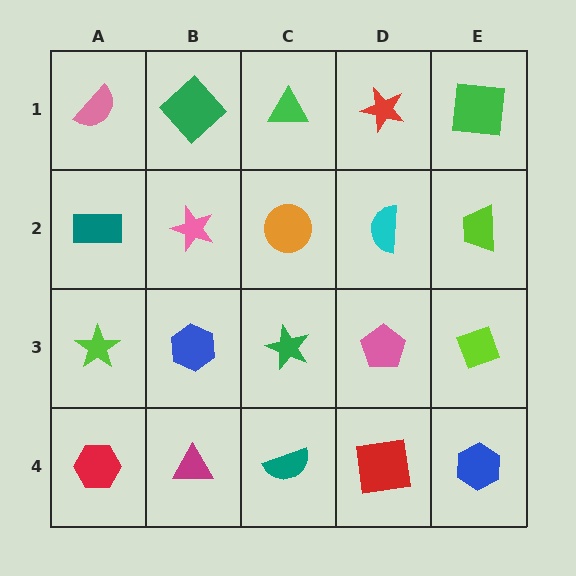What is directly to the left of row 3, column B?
A lime star.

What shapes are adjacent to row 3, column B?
A pink star (row 2, column B), a magenta triangle (row 4, column B), a lime star (row 3, column A), a green star (row 3, column C).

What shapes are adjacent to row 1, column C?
An orange circle (row 2, column C), a green diamond (row 1, column B), a red star (row 1, column D).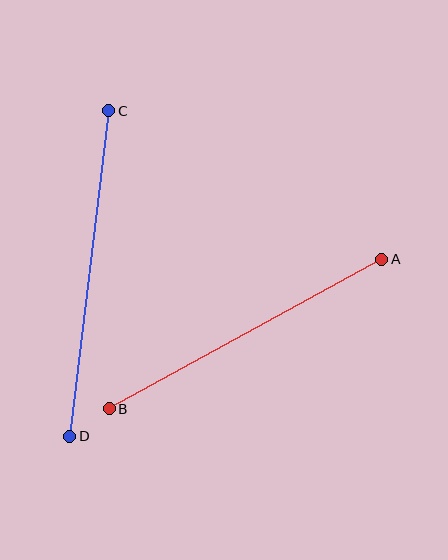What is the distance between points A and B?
The distance is approximately 311 pixels.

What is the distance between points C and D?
The distance is approximately 328 pixels.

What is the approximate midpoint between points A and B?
The midpoint is at approximately (246, 334) pixels.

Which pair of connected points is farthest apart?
Points C and D are farthest apart.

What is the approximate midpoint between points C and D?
The midpoint is at approximately (89, 274) pixels.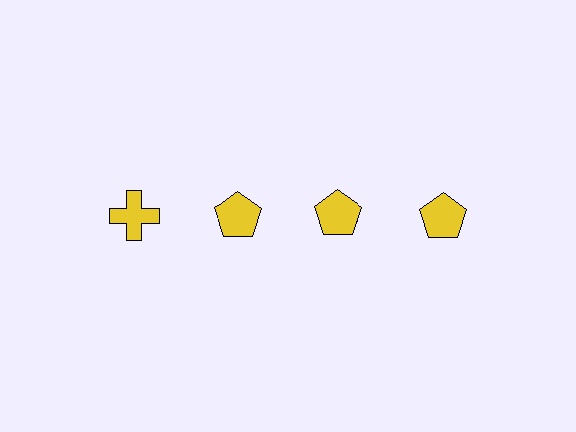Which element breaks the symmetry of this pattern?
The yellow cross in the top row, leftmost column breaks the symmetry. All other shapes are yellow pentagons.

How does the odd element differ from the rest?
It has a different shape: cross instead of pentagon.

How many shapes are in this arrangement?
There are 4 shapes arranged in a grid pattern.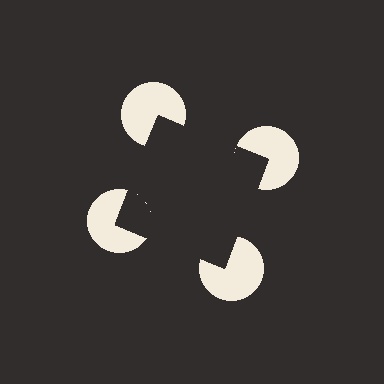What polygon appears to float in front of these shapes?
An illusory square — its edges are inferred from the aligned wedge cuts in the pac-man discs, not physically drawn.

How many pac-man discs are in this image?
There are 4 — one at each vertex of the illusory square.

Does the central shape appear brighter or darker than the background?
It typically appears slightly darker than the background, even though no actual brightness change is drawn.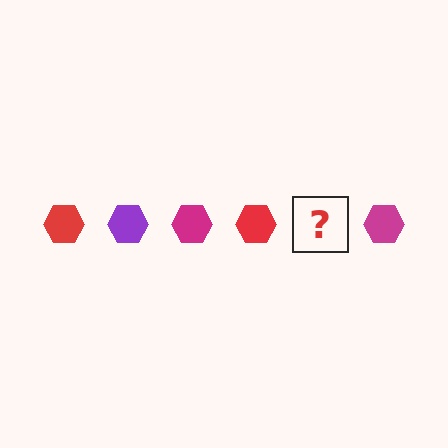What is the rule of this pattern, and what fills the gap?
The rule is that the pattern cycles through red, purple, magenta hexagons. The gap should be filled with a purple hexagon.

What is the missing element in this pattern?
The missing element is a purple hexagon.